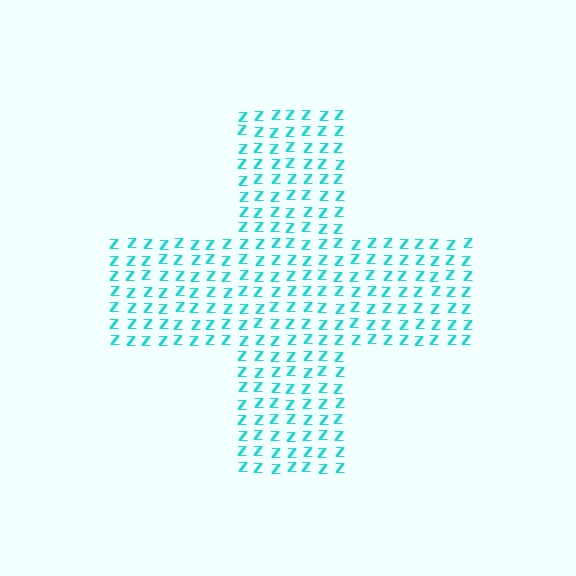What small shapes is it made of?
It is made of small letter Z's.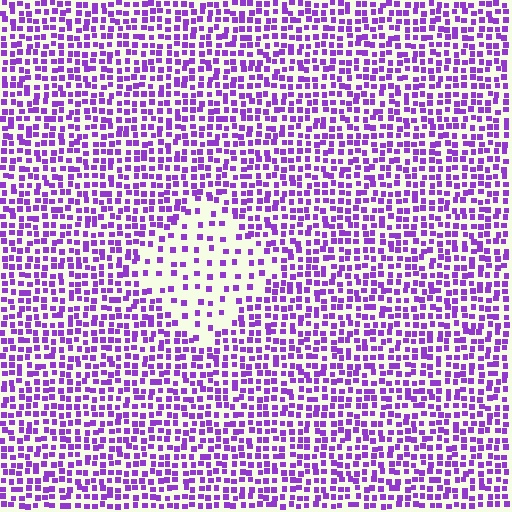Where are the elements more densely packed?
The elements are more densely packed outside the diamond boundary.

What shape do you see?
I see a diamond.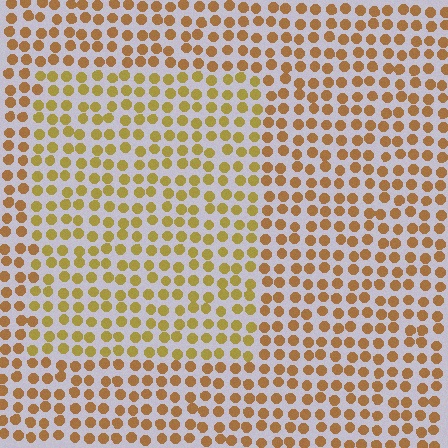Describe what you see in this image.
The image is filled with small brown elements in a uniform arrangement. A rectangle-shaped region is visible where the elements are tinted to a slightly different hue, forming a subtle color boundary.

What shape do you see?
I see a rectangle.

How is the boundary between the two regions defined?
The boundary is defined purely by a slight shift in hue (about 23 degrees). Spacing, size, and orientation are identical on both sides.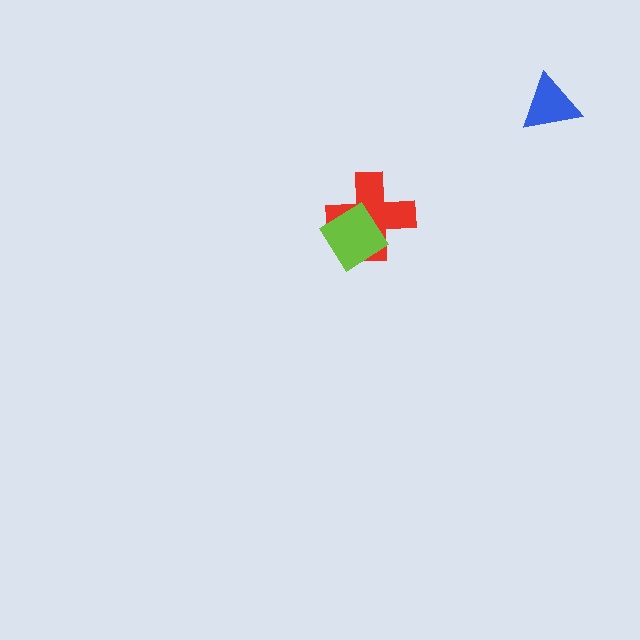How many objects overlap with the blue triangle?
0 objects overlap with the blue triangle.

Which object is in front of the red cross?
The lime diamond is in front of the red cross.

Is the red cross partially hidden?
Yes, it is partially covered by another shape.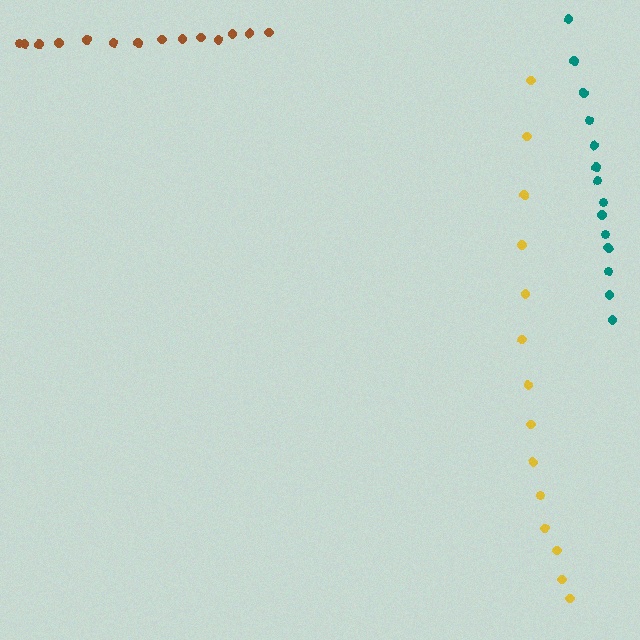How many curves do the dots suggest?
There are 3 distinct paths.